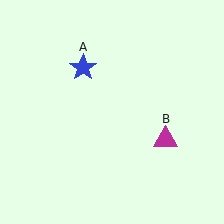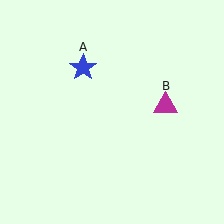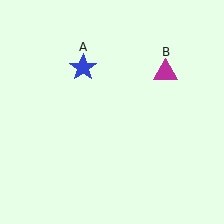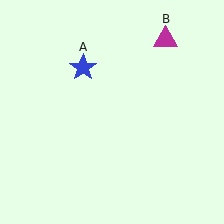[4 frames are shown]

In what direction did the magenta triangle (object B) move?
The magenta triangle (object B) moved up.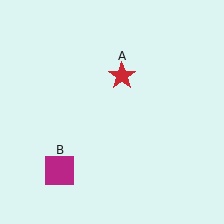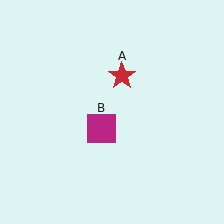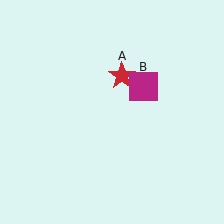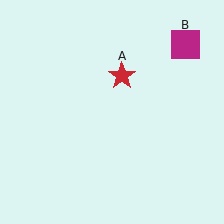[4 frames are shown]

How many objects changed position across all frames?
1 object changed position: magenta square (object B).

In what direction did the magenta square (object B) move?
The magenta square (object B) moved up and to the right.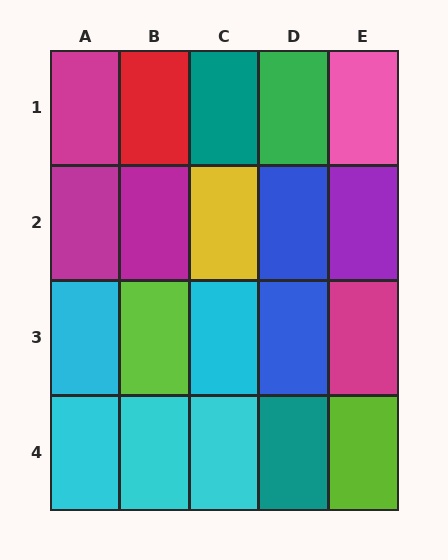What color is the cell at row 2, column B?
Magenta.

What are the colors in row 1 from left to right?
Magenta, red, teal, green, pink.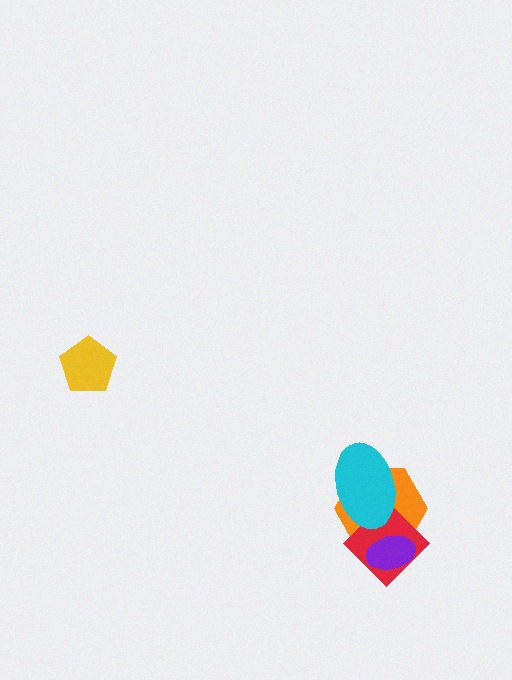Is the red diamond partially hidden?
Yes, it is partially covered by another shape.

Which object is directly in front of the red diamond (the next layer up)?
The cyan ellipse is directly in front of the red diamond.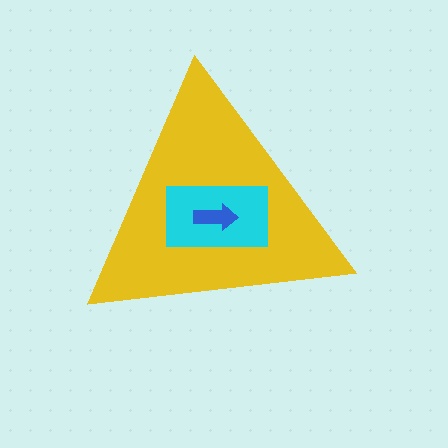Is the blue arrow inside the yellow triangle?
Yes.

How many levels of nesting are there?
3.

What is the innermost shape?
The blue arrow.